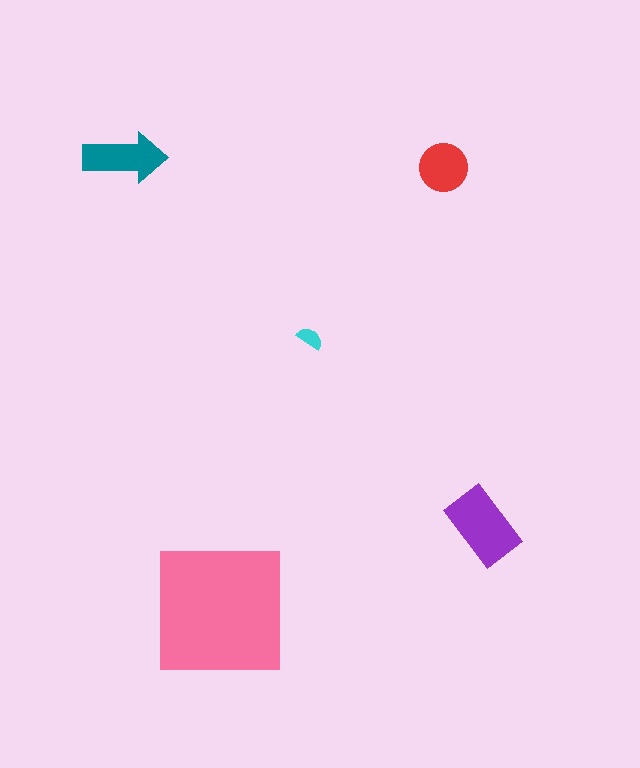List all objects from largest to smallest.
The pink square, the purple rectangle, the teal arrow, the red circle, the cyan semicircle.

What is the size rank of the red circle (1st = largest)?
4th.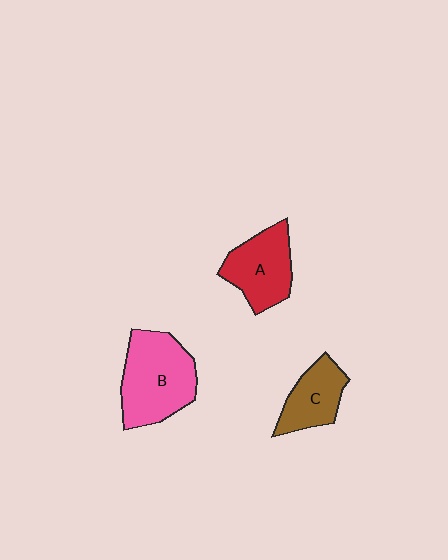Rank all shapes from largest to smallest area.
From largest to smallest: B (pink), A (red), C (brown).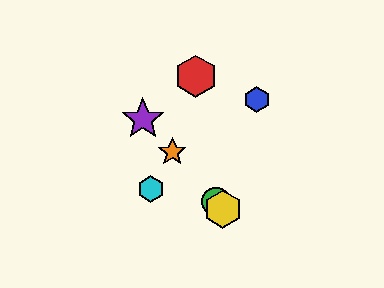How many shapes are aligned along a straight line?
4 shapes (the green circle, the yellow hexagon, the purple star, the orange star) are aligned along a straight line.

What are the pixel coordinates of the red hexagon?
The red hexagon is at (196, 76).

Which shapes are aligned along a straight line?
The green circle, the yellow hexagon, the purple star, the orange star are aligned along a straight line.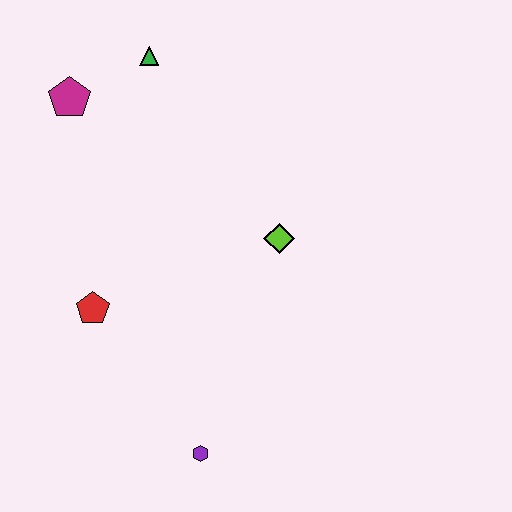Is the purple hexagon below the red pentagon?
Yes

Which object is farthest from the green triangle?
The purple hexagon is farthest from the green triangle.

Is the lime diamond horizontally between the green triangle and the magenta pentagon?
No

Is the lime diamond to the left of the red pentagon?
No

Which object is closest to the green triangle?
The magenta pentagon is closest to the green triangle.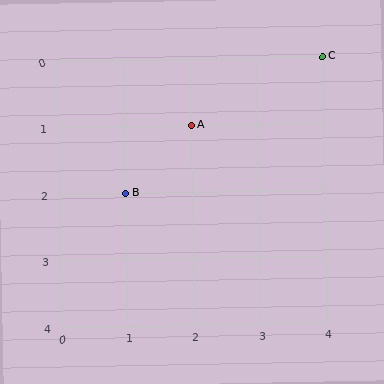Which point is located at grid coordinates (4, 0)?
Point C is at (4, 0).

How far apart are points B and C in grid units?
Points B and C are 3 columns and 2 rows apart (about 3.6 grid units diagonally).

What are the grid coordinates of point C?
Point C is at grid coordinates (4, 0).